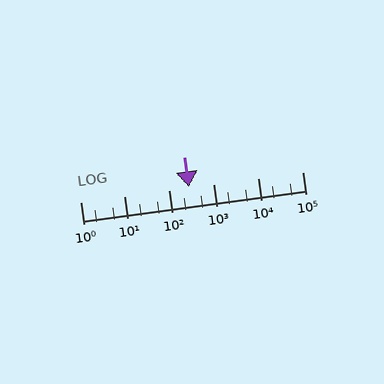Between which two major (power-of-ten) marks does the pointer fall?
The pointer is between 100 and 1000.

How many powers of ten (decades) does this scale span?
The scale spans 5 decades, from 1 to 100000.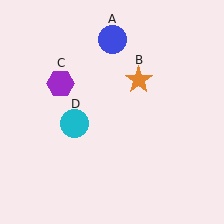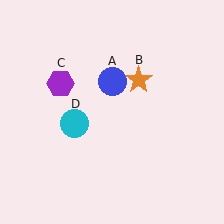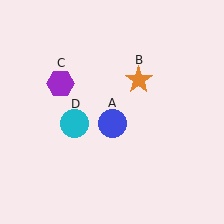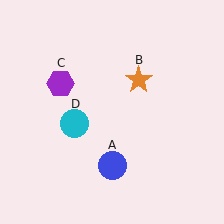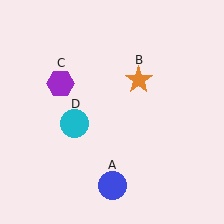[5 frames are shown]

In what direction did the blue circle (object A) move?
The blue circle (object A) moved down.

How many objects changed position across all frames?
1 object changed position: blue circle (object A).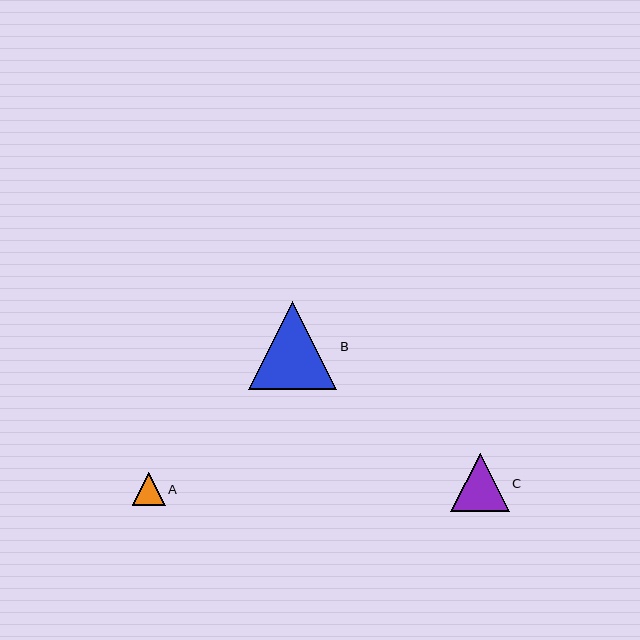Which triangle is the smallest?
Triangle A is the smallest with a size of approximately 33 pixels.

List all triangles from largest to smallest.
From largest to smallest: B, C, A.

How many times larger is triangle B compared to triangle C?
Triangle B is approximately 1.5 times the size of triangle C.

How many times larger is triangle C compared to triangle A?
Triangle C is approximately 1.8 times the size of triangle A.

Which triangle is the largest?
Triangle B is the largest with a size of approximately 88 pixels.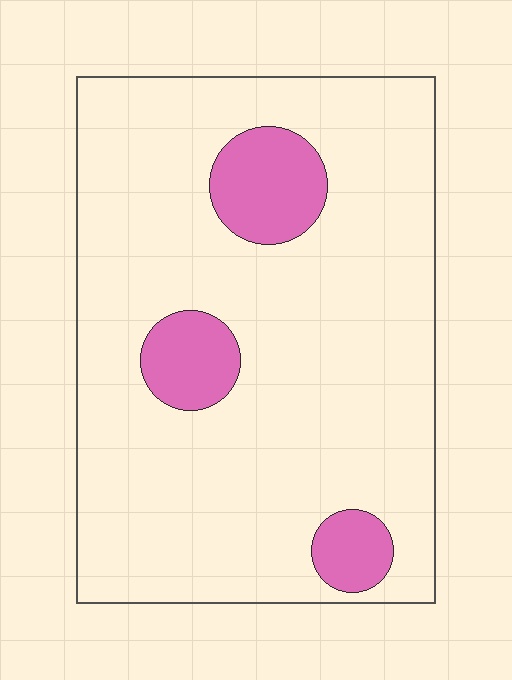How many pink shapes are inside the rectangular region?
3.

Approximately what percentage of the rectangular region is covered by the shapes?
Approximately 15%.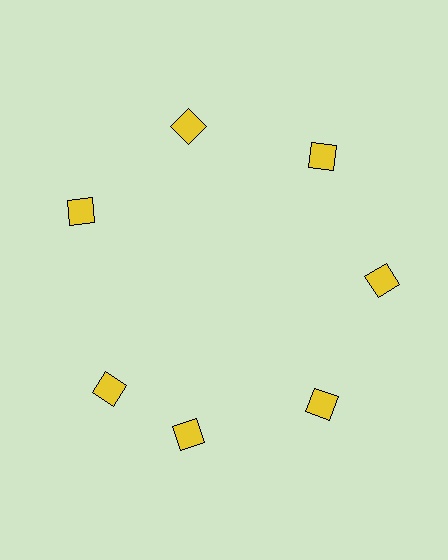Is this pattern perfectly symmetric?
No. The 7 yellow squares are arranged in a ring, but one element near the 8 o'clock position is rotated out of alignment along the ring, breaking the 7-fold rotational symmetry.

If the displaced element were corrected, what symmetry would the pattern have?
It would have 7-fold rotational symmetry — the pattern would map onto itself every 51 degrees.